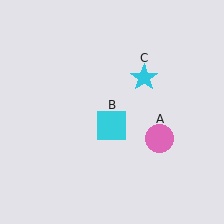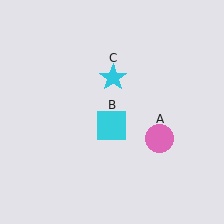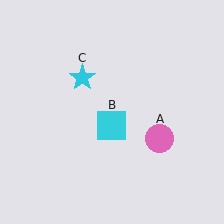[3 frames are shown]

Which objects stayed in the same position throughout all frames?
Pink circle (object A) and cyan square (object B) remained stationary.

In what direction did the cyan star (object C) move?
The cyan star (object C) moved left.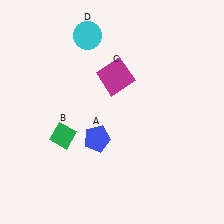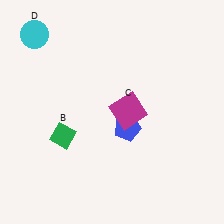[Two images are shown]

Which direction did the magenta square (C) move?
The magenta square (C) moved down.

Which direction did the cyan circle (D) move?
The cyan circle (D) moved left.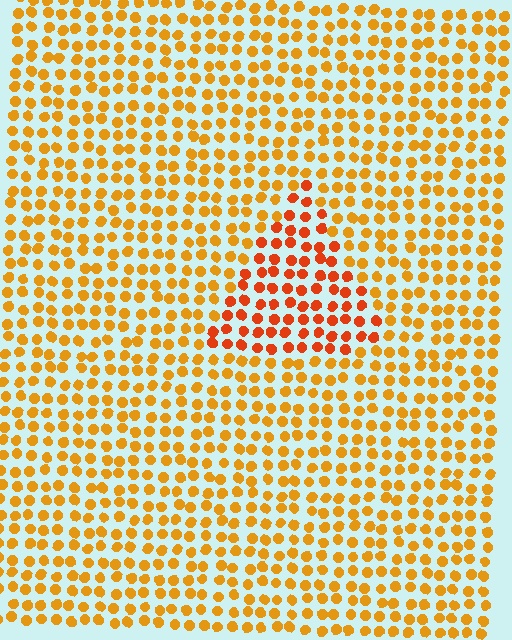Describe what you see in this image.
The image is filled with small orange elements in a uniform arrangement. A triangle-shaped region is visible where the elements are tinted to a slightly different hue, forming a subtle color boundary.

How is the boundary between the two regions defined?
The boundary is defined purely by a slight shift in hue (about 26 degrees). Spacing, size, and orientation are identical on both sides.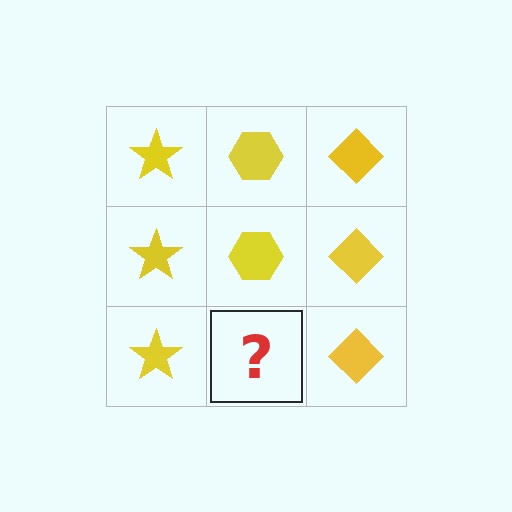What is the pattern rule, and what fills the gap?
The rule is that each column has a consistent shape. The gap should be filled with a yellow hexagon.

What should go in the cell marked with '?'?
The missing cell should contain a yellow hexagon.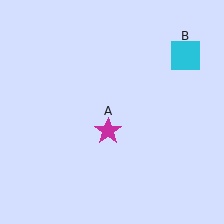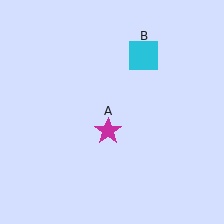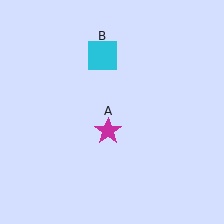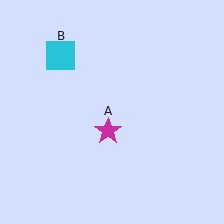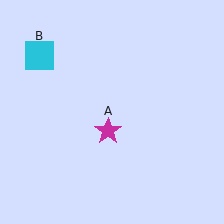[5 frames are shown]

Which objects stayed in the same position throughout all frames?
Magenta star (object A) remained stationary.